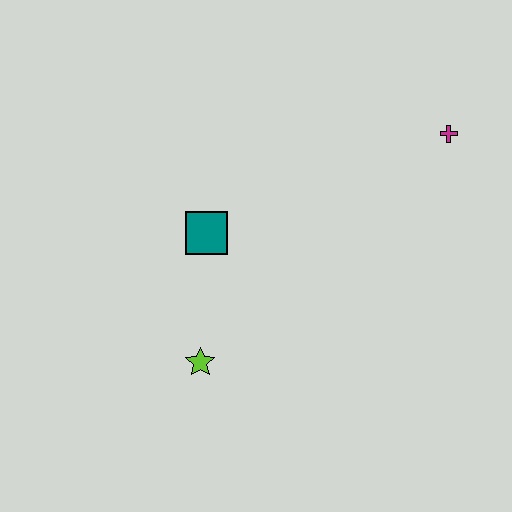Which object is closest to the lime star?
The teal square is closest to the lime star.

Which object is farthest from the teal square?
The magenta cross is farthest from the teal square.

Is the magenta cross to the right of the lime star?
Yes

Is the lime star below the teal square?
Yes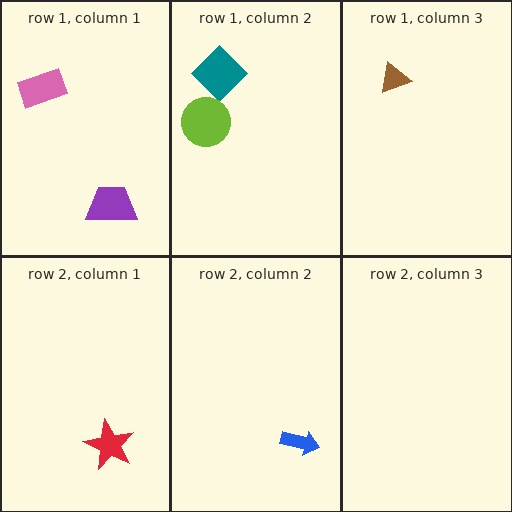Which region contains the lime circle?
The row 1, column 2 region.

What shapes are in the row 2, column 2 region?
The blue arrow.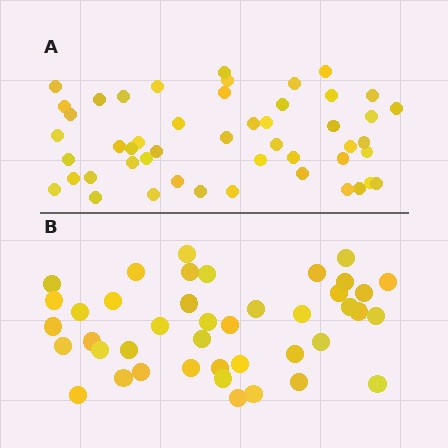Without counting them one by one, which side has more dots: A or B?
Region A (the top region) has more dots.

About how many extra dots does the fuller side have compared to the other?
Region A has roughly 8 or so more dots than region B.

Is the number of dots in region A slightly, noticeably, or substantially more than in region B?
Region A has only slightly more — the two regions are fairly close. The ratio is roughly 1.2 to 1.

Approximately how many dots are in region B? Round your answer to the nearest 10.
About 40 dots. (The exact count is 42, which rounds to 40.)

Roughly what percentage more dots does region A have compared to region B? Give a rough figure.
About 15% more.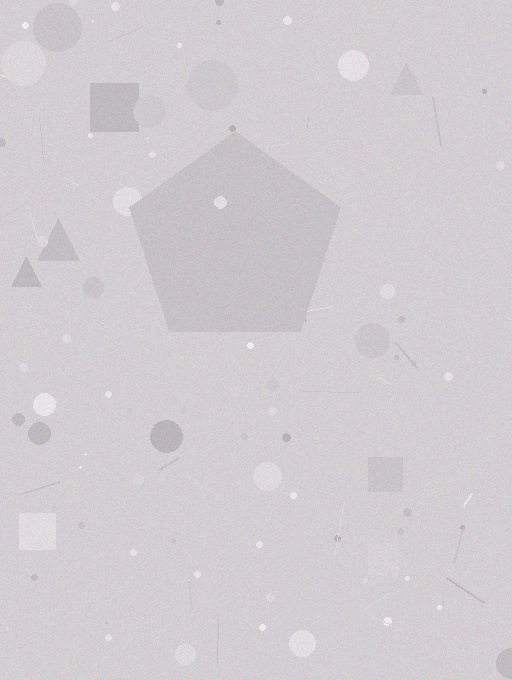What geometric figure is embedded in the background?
A pentagon is embedded in the background.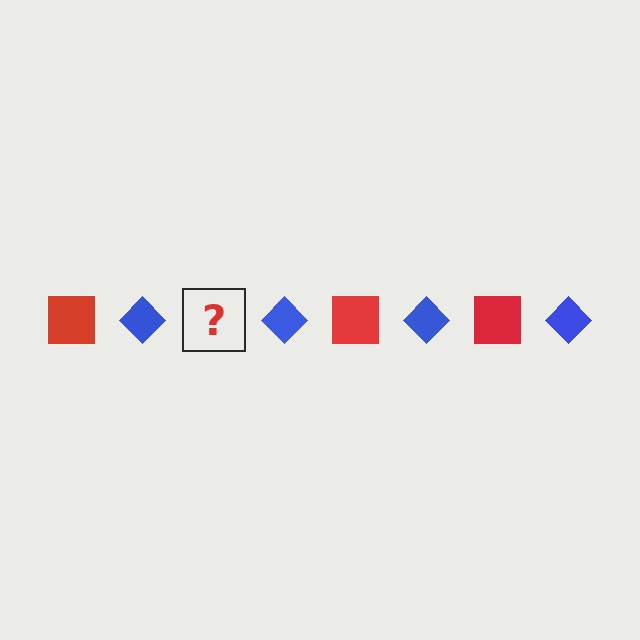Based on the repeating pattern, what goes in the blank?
The blank should be a red square.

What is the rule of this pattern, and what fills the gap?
The rule is that the pattern alternates between red square and blue diamond. The gap should be filled with a red square.